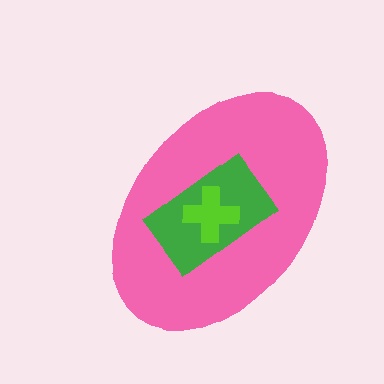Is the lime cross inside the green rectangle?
Yes.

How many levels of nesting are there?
3.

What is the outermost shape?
The pink ellipse.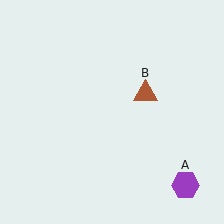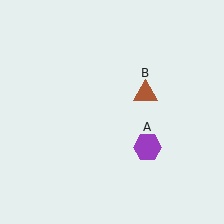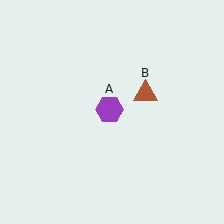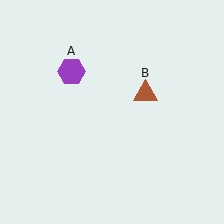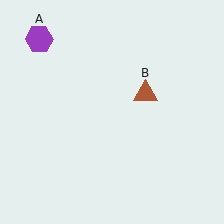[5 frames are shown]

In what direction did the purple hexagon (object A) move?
The purple hexagon (object A) moved up and to the left.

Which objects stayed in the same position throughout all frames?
Brown triangle (object B) remained stationary.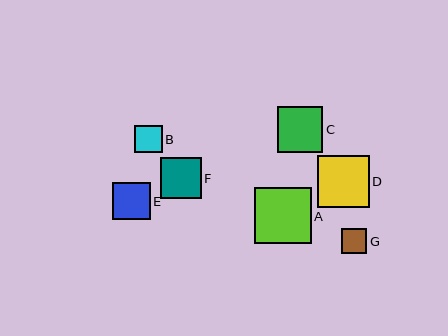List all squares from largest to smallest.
From largest to smallest: A, D, C, F, E, B, G.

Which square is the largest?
Square A is the largest with a size of approximately 56 pixels.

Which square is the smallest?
Square G is the smallest with a size of approximately 25 pixels.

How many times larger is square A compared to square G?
Square A is approximately 2.2 times the size of square G.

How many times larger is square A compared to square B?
Square A is approximately 2.1 times the size of square B.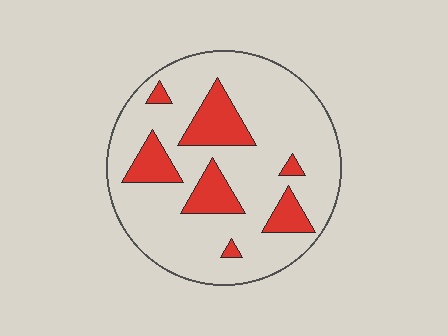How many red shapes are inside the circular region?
7.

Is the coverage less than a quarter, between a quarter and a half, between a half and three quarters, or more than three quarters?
Less than a quarter.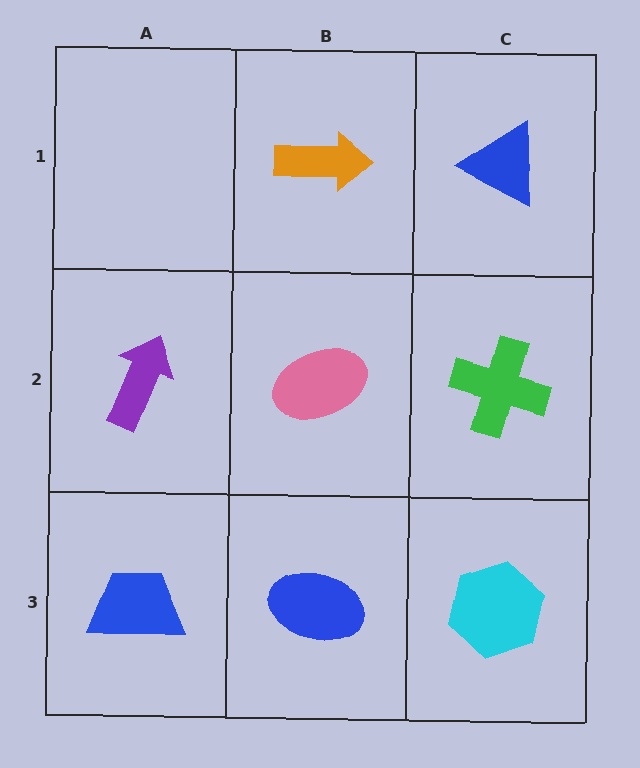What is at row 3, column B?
A blue ellipse.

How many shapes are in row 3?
3 shapes.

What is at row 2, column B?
A pink ellipse.